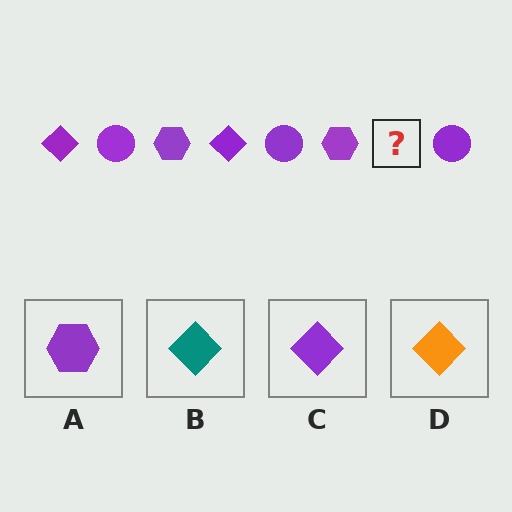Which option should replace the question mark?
Option C.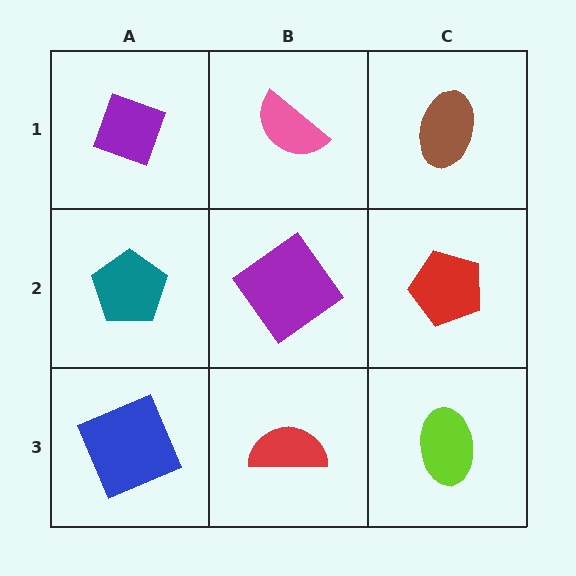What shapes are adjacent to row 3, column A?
A teal pentagon (row 2, column A), a red semicircle (row 3, column B).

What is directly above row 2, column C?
A brown ellipse.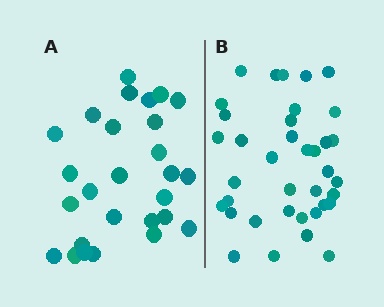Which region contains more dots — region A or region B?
Region B (the right region) has more dots.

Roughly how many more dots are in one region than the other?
Region B has roughly 10 or so more dots than region A.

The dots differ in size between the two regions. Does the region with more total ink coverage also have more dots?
No. Region A has more total ink coverage because its dots are larger, but region B actually contains more individual dots. Total area can be misleading — the number of items is what matters here.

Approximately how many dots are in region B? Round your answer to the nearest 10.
About 40 dots. (The exact count is 37, which rounds to 40.)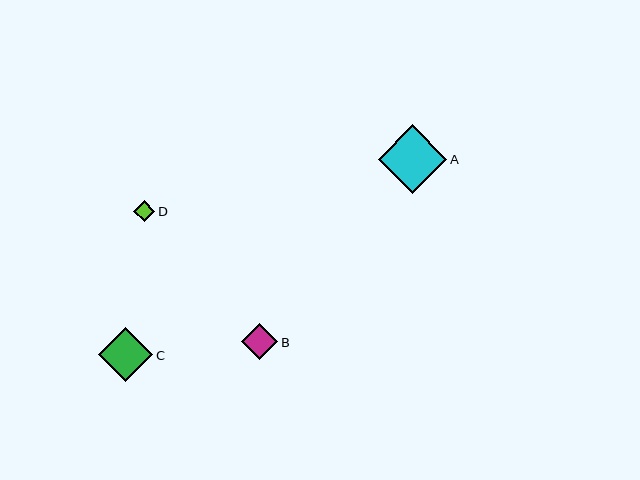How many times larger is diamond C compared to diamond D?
Diamond C is approximately 2.6 times the size of diamond D.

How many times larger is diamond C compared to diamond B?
Diamond C is approximately 1.5 times the size of diamond B.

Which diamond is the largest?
Diamond A is the largest with a size of approximately 69 pixels.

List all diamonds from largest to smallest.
From largest to smallest: A, C, B, D.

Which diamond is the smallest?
Diamond D is the smallest with a size of approximately 21 pixels.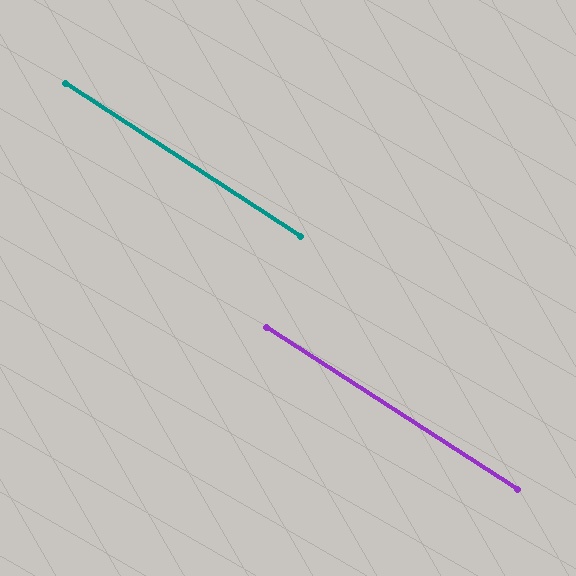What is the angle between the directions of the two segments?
Approximately 0 degrees.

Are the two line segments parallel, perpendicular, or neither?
Parallel — their directions differ by only 0.2°.